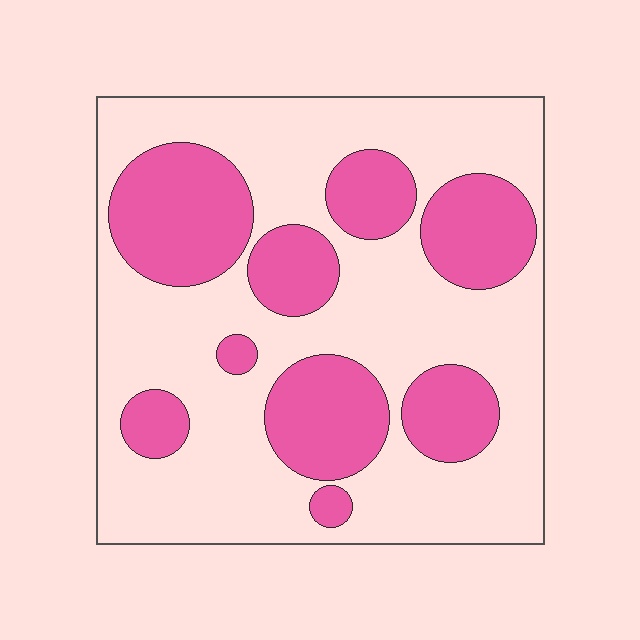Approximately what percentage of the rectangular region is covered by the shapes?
Approximately 35%.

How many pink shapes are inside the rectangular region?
9.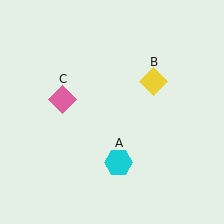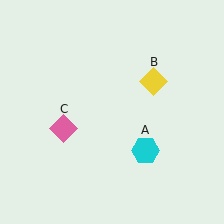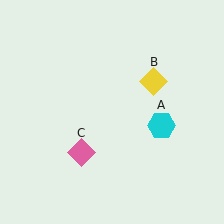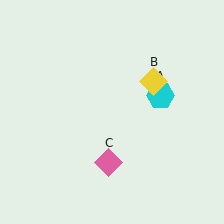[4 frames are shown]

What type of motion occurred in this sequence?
The cyan hexagon (object A), pink diamond (object C) rotated counterclockwise around the center of the scene.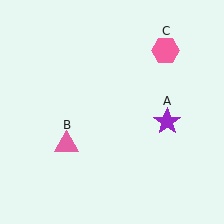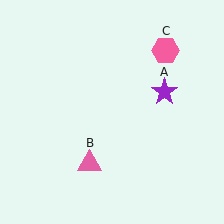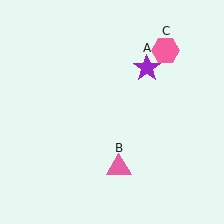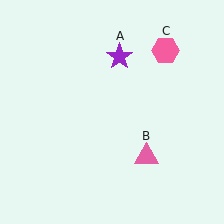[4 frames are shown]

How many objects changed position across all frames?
2 objects changed position: purple star (object A), pink triangle (object B).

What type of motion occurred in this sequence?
The purple star (object A), pink triangle (object B) rotated counterclockwise around the center of the scene.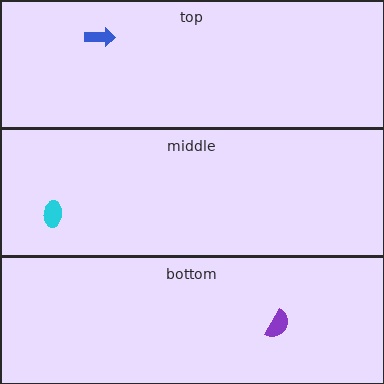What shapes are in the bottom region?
The purple semicircle.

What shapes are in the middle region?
The cyan ellipse.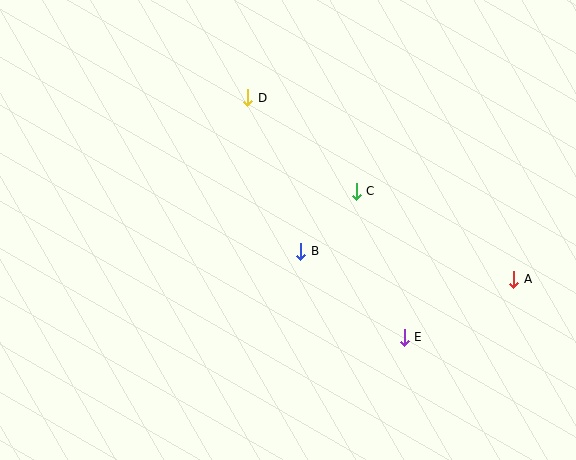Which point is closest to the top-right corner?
Point A is closest to the top-right corner.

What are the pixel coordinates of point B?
Point B is at (301, 251).